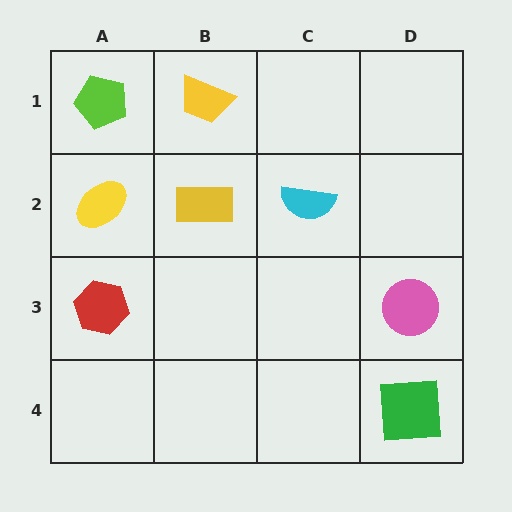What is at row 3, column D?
A pink circle.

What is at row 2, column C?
A cyan semicircle.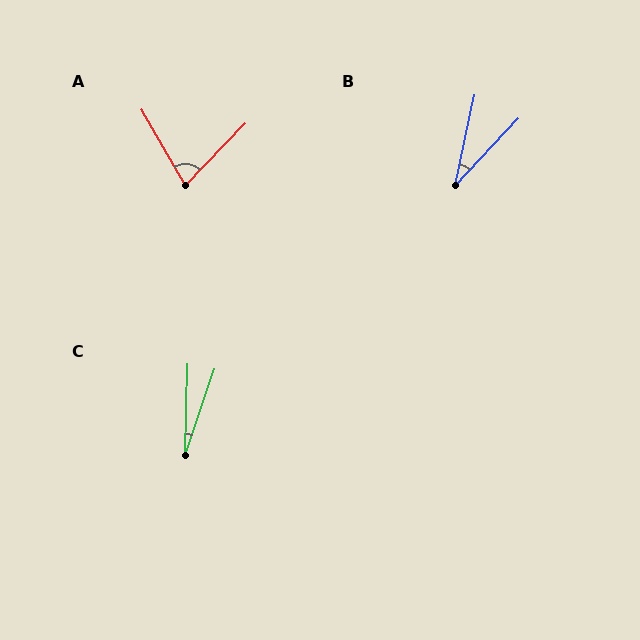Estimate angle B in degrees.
Approximately 31 degrees.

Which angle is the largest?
A, at approximately 74 degrees.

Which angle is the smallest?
C, at approximately 17 degrees.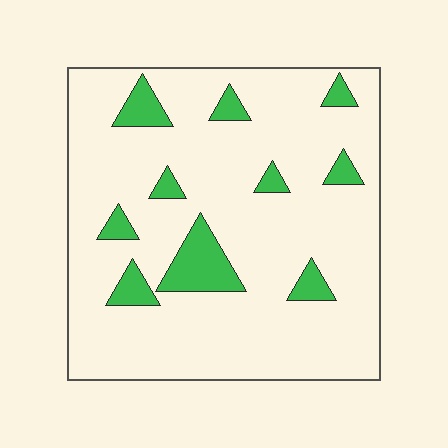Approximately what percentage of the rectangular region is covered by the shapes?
Approximately 15%.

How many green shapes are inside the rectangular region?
10.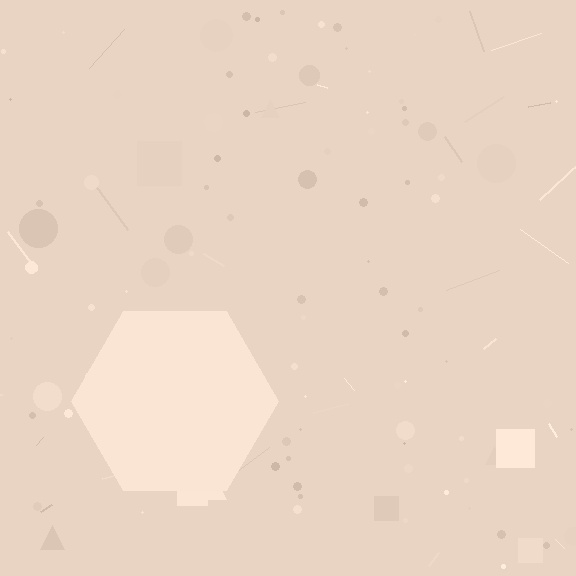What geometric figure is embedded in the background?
A hexagon is embedded in the background.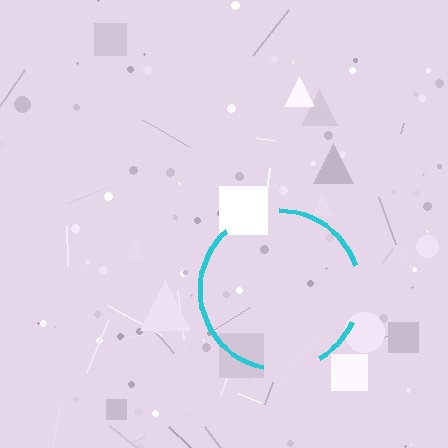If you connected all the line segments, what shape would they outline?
They would outline a circle.